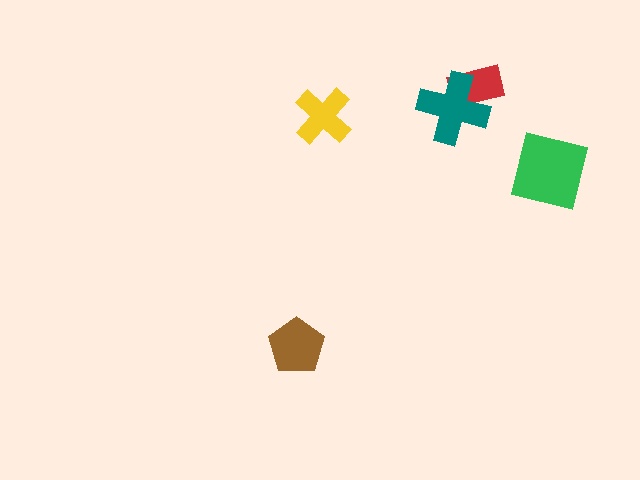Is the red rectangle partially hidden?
Yes, it is partially covered by another shape.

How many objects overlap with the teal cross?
1 object overlaps with the teal cross.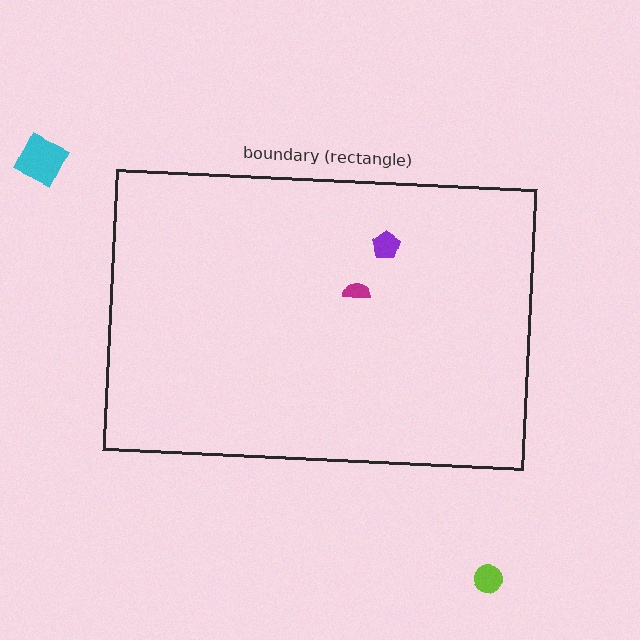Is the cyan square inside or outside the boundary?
Outside.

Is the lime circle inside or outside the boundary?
Outside.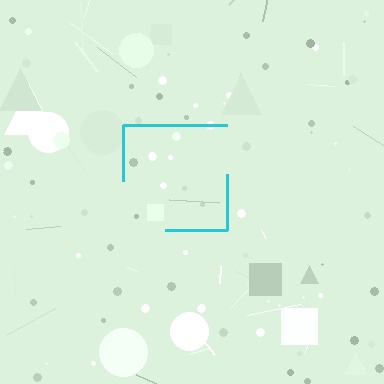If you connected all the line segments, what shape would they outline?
They would outline a square.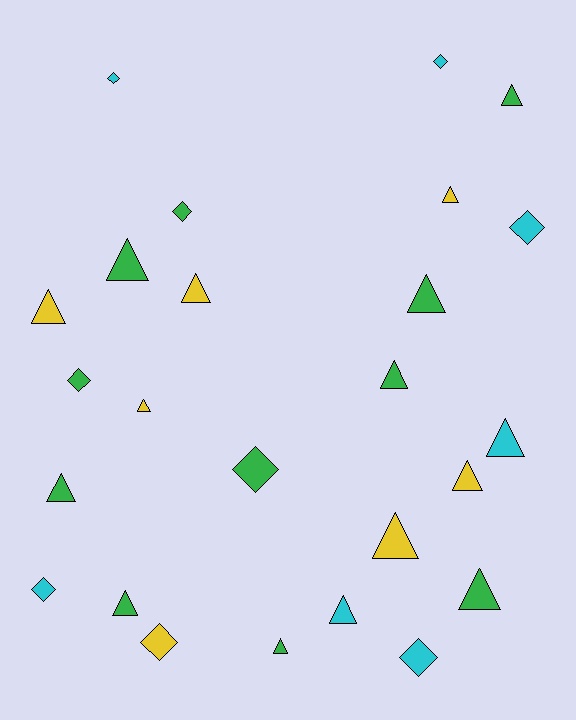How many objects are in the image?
There are 25 objects.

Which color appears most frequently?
Green, with 11 objects.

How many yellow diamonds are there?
There is 1 yellow diamond.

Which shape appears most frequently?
Triangle, with 16 objects.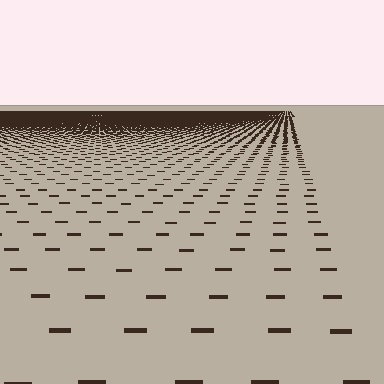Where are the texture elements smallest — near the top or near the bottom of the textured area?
Near the top.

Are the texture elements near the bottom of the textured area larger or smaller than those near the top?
Larger. Near the bottom, elements are closer to the viewer and appear at a bigger on-screen size.